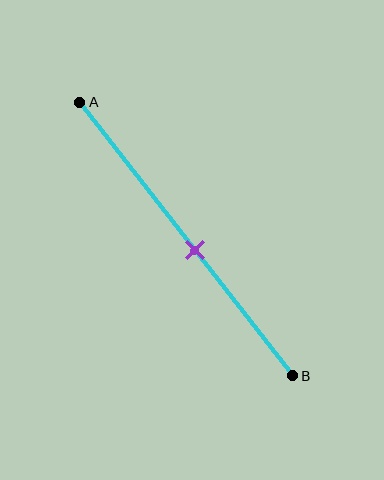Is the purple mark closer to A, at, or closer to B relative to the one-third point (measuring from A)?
The purple mark is closer to point B than the one-third point of segment AB.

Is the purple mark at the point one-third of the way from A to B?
No, the mark is at about 55% from A, not at the 33% one-third point.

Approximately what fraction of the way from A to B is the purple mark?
The purple mark is approximately 55% of the way from A to B.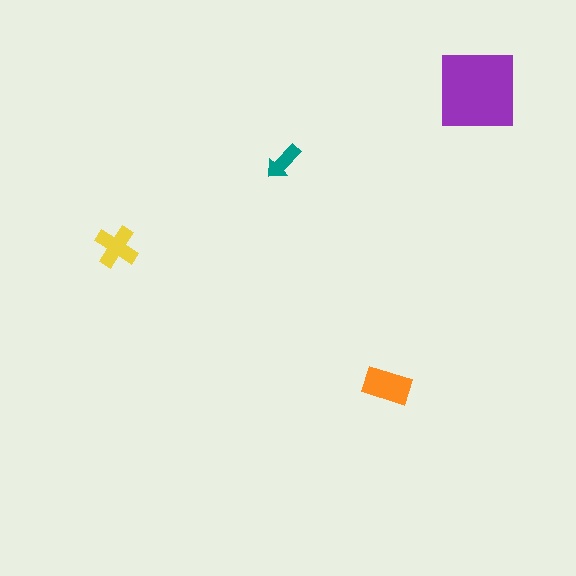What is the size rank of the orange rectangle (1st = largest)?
2nd.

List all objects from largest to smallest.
The purple square, the orange rectangle, the yellow cross, the teal arrow.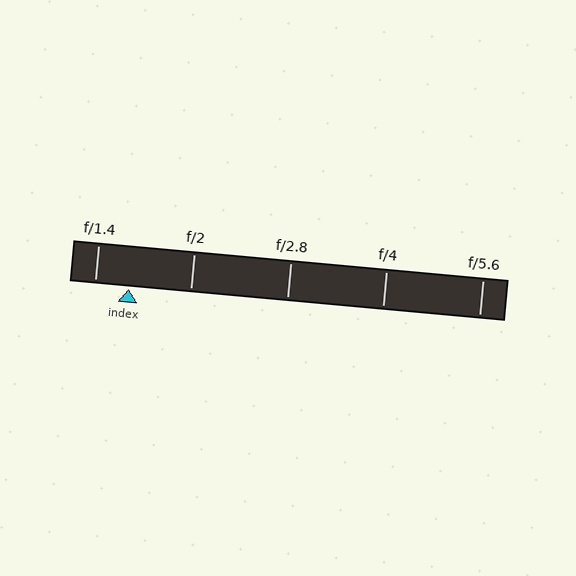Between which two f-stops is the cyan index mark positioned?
The index mark is between f/1.4 and f/2.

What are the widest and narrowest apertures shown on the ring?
The widest aperture shown is f/1.4 and the narrowest is f/5.6.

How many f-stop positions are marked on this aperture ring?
There are 5 f-stop positions marked.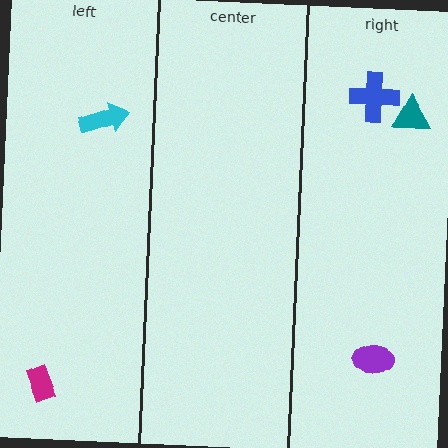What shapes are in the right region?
The blue cross, the teal triangle, the purple ellipse.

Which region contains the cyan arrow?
The left region.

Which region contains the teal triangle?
The right region.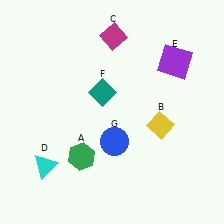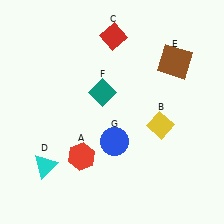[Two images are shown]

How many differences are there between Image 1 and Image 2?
There are 3 differences between the two images.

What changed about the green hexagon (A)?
In Image 1, A is green. In Image 2, it changed to red.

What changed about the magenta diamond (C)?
In Image 1, C is magenta. In Image 2, it changed to red.